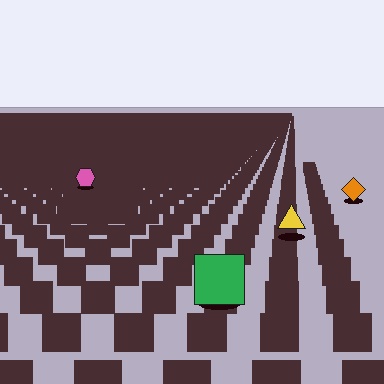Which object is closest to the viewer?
The green square is closest. The texture marks near it are larger and more spread out.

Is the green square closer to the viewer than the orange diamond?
Yes. The green square is closer — you can tell from the texture gradient: the ground texture is coarser near it.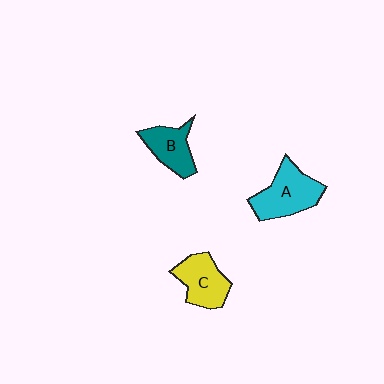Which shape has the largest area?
Shape A (cyan).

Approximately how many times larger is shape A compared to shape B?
Approximately 1.4 times.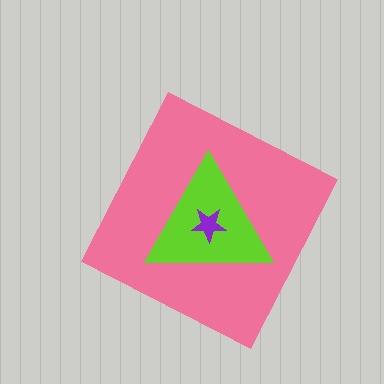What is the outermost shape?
The pink diamond.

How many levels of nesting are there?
3.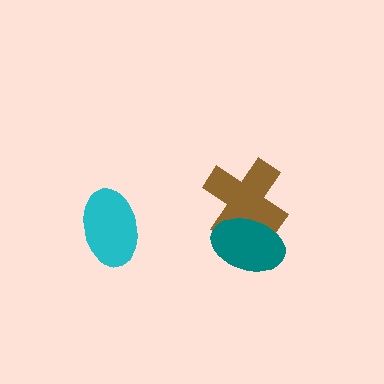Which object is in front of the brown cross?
The teal ellipse is in front of the brown cross.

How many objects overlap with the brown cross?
1 object overlaps with the brown cross.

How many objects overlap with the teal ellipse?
1 object overlaps with the teal ellipse.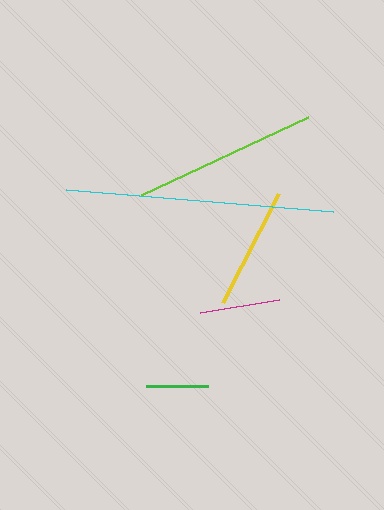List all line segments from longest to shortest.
From longest to shortest: cyan, lime, yellow, magenta, green.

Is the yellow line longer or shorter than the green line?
The yellow line is longer than the green line.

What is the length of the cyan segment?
The cyan segment is approximately 268 pixels long.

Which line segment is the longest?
The cyan line is the longest at approximately 268 pixels.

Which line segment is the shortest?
The green line is the shortest at approximately 62 pixels.